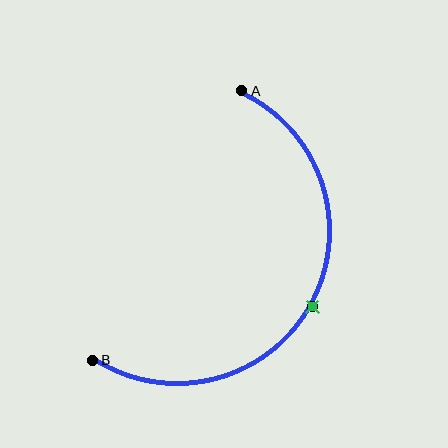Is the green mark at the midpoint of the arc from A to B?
Yes. The green mark lies on the arc at equal arc-length from both A and B — it is the arc midpoint.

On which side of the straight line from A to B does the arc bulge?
The arc bulges to the right of the straight line connecting A and B.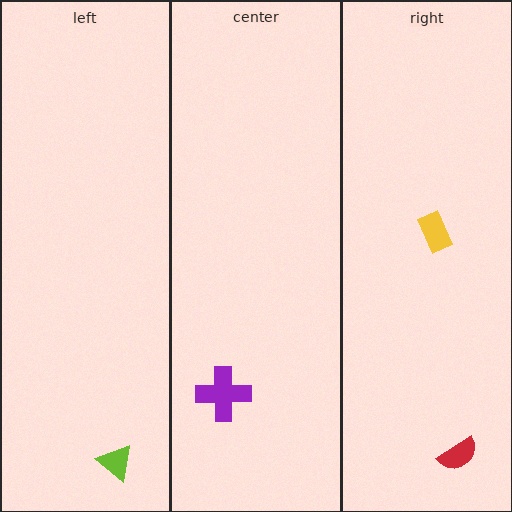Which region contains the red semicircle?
The right region.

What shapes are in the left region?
The lime triangle.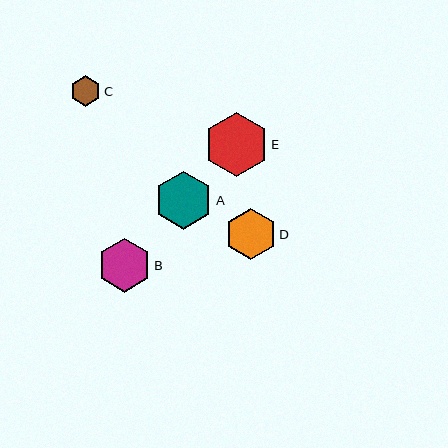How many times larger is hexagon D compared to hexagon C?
Hexagon D is approximately 1.7 times the size of hexagon C.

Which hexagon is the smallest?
Hexagon C is the smallest with a size of approximately 30 pixels.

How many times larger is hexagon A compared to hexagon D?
Hexagon A is approximately 1.1 times the size of hexagon D.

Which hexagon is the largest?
Hexagon E is the largest with a size of approximately 64 pixels.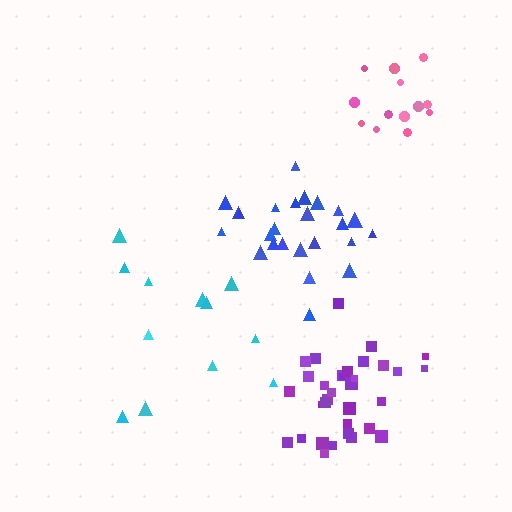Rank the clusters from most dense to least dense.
blue, pink, purple, cyan.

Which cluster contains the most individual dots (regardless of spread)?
Purple (33).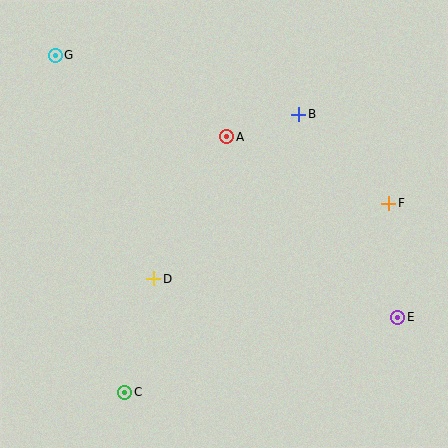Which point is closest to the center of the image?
Point A at (227, 136) is closest to the center.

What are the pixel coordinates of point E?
Point E is at (398, 317).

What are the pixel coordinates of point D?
Point D is at (153, 279).